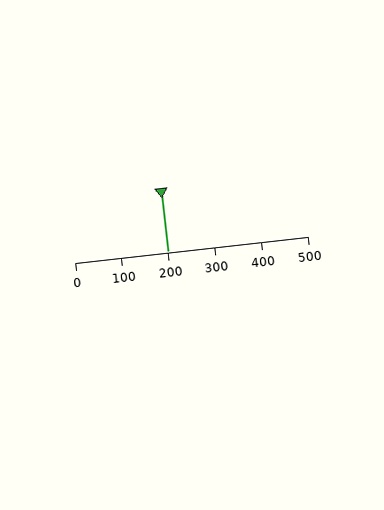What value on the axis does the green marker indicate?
The marker indicates approximately 200.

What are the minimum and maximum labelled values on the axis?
The axis runs from 0 to 500.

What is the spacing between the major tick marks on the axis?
The major ticks are spaced 100 apart.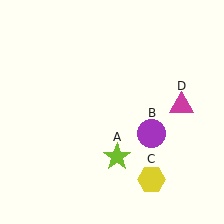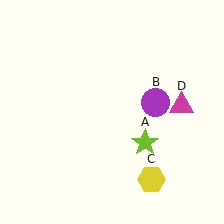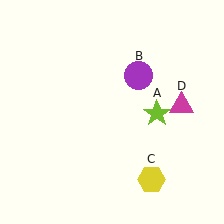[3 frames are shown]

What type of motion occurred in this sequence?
The lime star (object A), purple circle (object B) rotated counterclockwise around the center of the scene.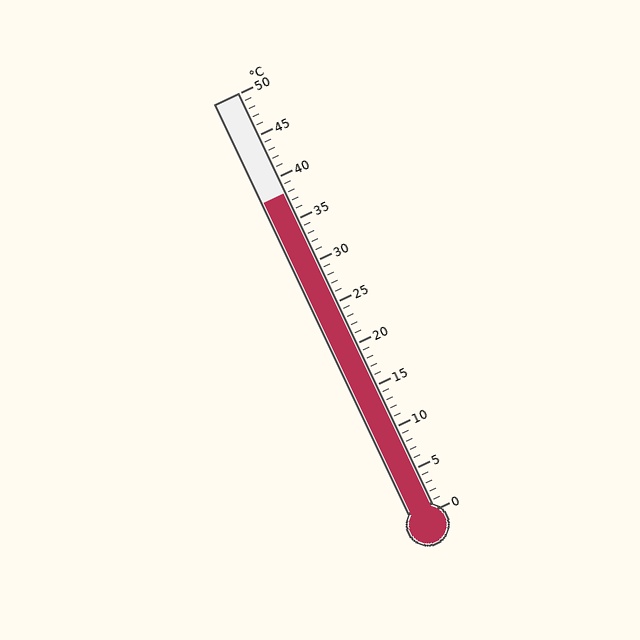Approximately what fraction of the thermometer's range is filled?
The thermometer is filled to approximately 75% of its range.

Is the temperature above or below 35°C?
The temperature is above 35°C.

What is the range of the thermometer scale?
The thermometer scale ranges from 0°C to 50°C.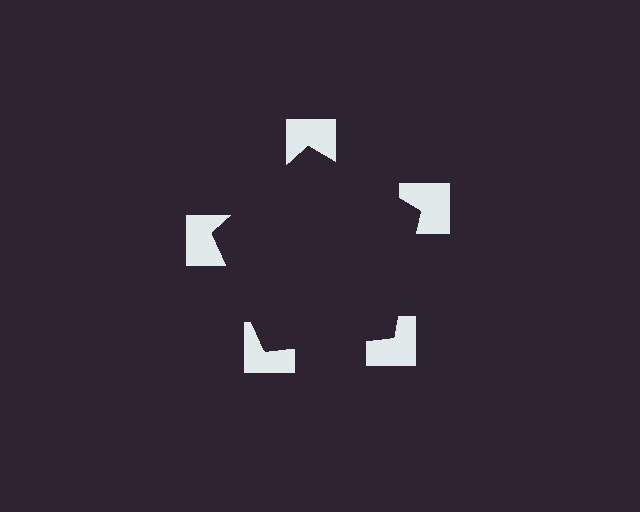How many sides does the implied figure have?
5 sides.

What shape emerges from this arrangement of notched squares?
An illusory pentagon — its edges are inferred from the aligned wedge cuts in the notched squares, not physically drawn.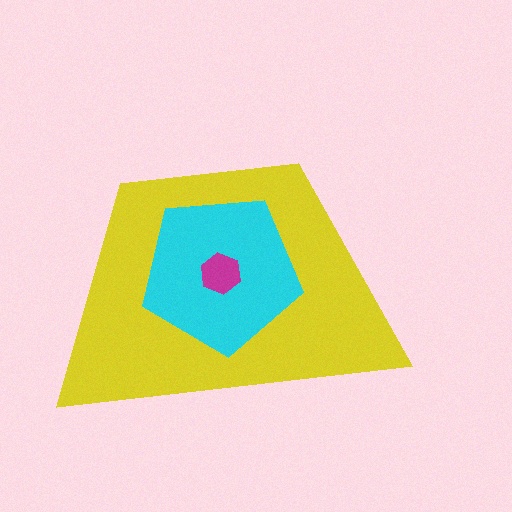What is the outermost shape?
The yellow trapezoid.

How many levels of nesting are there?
3.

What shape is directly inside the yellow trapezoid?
The cyan pentagon.